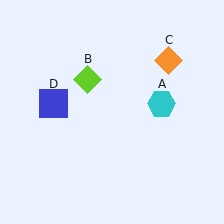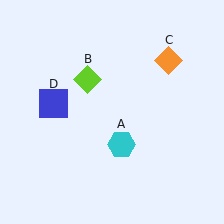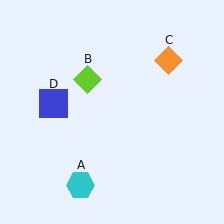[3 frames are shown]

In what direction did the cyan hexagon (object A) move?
The cyan hexagon (object A) moved down and to the left.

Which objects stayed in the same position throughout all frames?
Lime diamond (object B) and orange diamond (object C) and blue square (object D) remained stationary.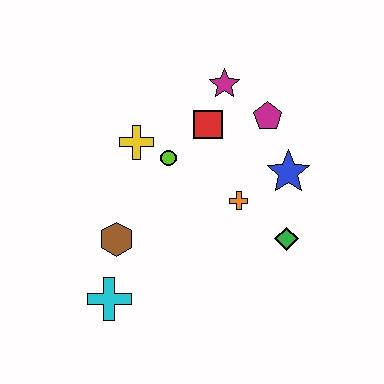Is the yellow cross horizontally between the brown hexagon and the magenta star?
Yes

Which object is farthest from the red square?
The cyan cross is farthest from the red square.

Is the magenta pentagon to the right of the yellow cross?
Yes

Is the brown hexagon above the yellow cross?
No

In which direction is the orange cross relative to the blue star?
The orange cross is to the left of the blue star.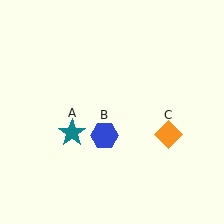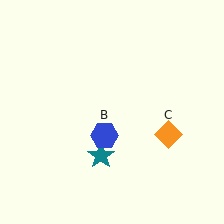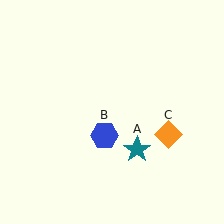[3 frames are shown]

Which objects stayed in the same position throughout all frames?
Blue hexagon (object B) and orange diamond (object C) remained stationary.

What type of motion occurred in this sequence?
The teal star (object A) rotated counterclockwise around the center of the scene.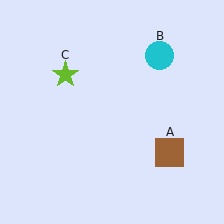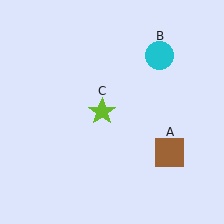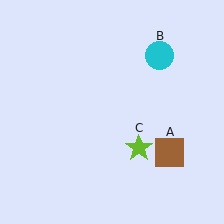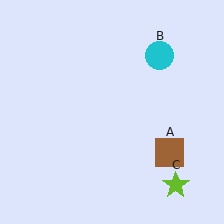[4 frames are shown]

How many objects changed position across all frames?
1 object changed position: lime star (object C).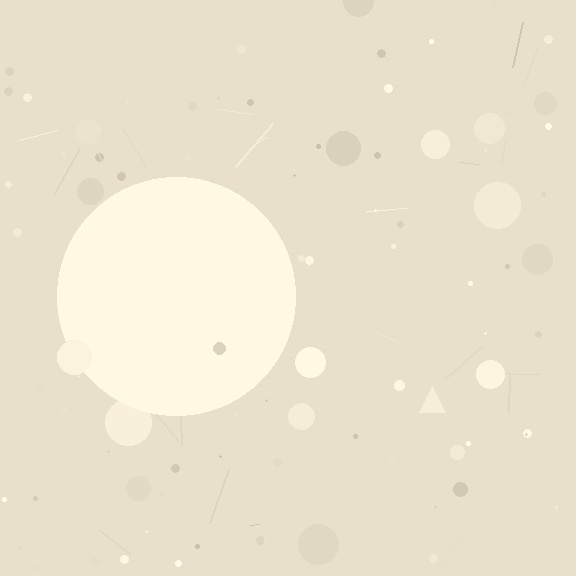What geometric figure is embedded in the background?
A circle is embedded in the background.